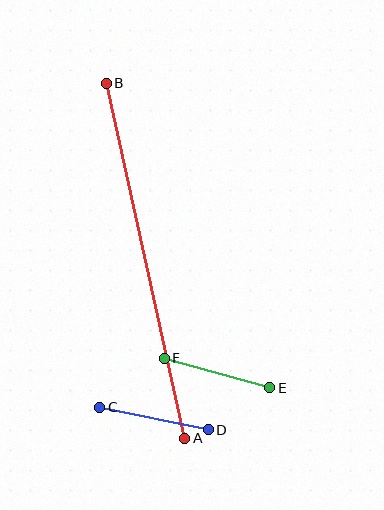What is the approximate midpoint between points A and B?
The midpoint is at approximately (145, 261) pixels.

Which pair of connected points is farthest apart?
Points A and B are farthest apart.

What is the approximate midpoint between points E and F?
The midpoint is at approximately (217, 373) pixels.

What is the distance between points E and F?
The distance is approximately 110 pixels.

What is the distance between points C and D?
The distance is approximately 111 pixels.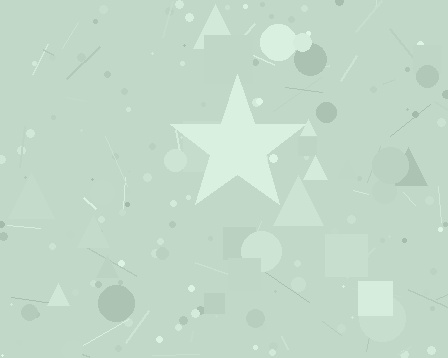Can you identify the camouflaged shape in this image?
The camouflaged shape is a star.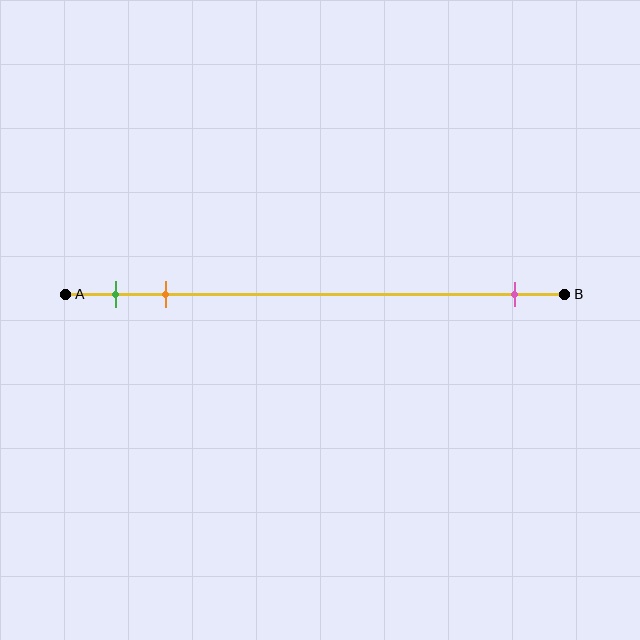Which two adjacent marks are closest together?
The green and orange marks are the closest adjacent pair.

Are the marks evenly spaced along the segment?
No, the marks are not evenly spaced.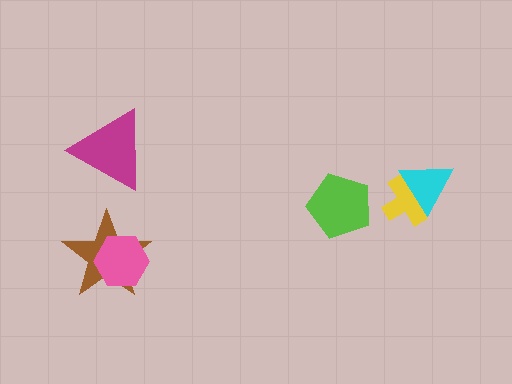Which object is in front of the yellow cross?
The cyan triangle is in front of the yellow cross.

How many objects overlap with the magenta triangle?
0 objects overlap with the magenta triangle.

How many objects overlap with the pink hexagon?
1 object overlaps with the pink hexagon.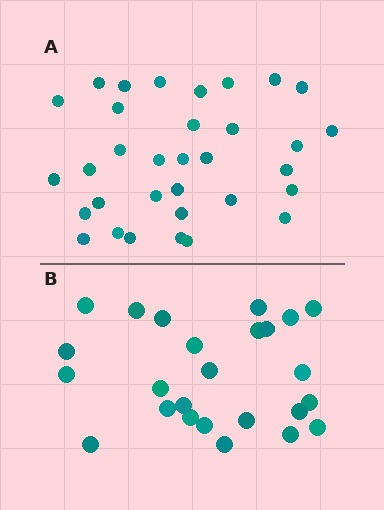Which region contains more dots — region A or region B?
Region A (the top region) has more dots.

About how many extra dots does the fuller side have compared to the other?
Region A has roughly 8 or so more dots than region B.